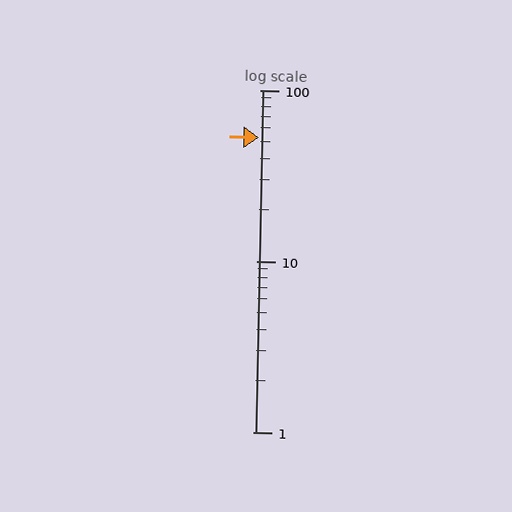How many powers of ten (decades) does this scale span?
The scale spans 2 decades, from 1 to 100.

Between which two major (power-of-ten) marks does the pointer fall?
The pointer is between 10 and 100.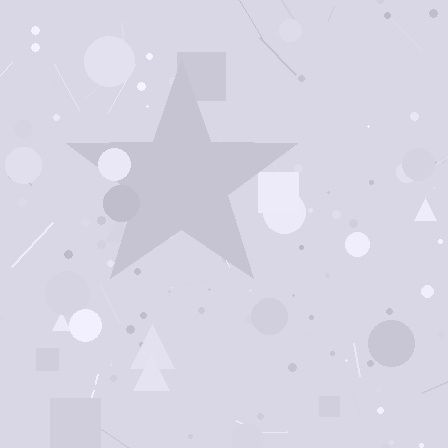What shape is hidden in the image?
A star is hidden in the image.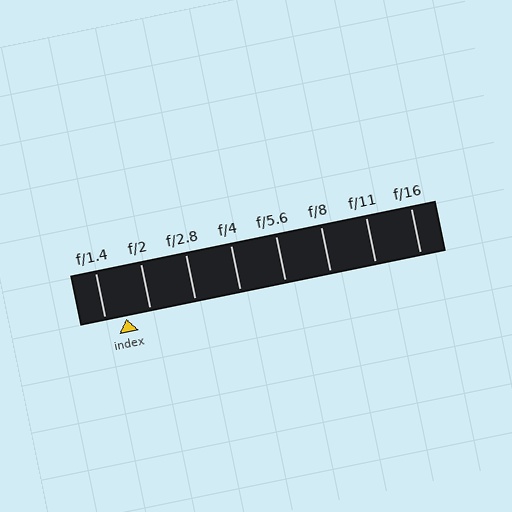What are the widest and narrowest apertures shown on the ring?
The widest aperture shown is f/1.4 and the narrowest is f/16.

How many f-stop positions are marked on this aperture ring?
There are 8 f-stop positions marked.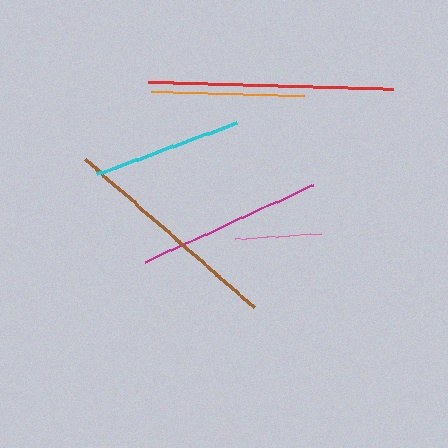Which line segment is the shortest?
The pink line is the shortest at approximately 86 pixels.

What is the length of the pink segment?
The pink segment is approximately 86 pixels long.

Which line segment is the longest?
The red line is the longest at approximately 246 pixels.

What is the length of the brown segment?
The brown segment is approximately 224 pixels long.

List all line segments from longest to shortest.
From longest to shortest: red, brown, magenta, orange, cyan, pink.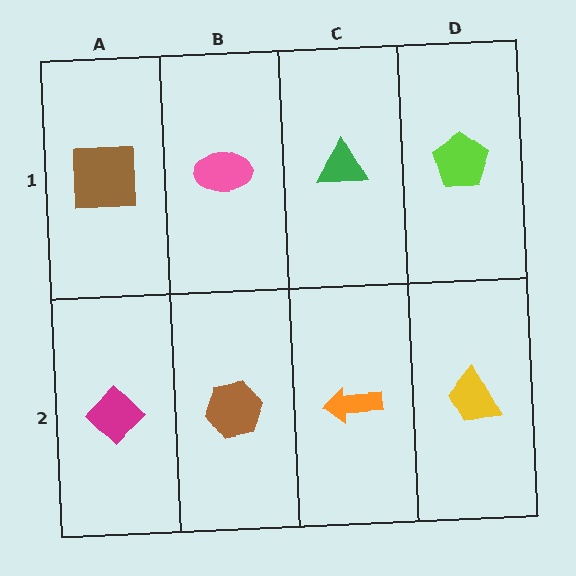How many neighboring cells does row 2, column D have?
2.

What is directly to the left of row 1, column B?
A brown square.